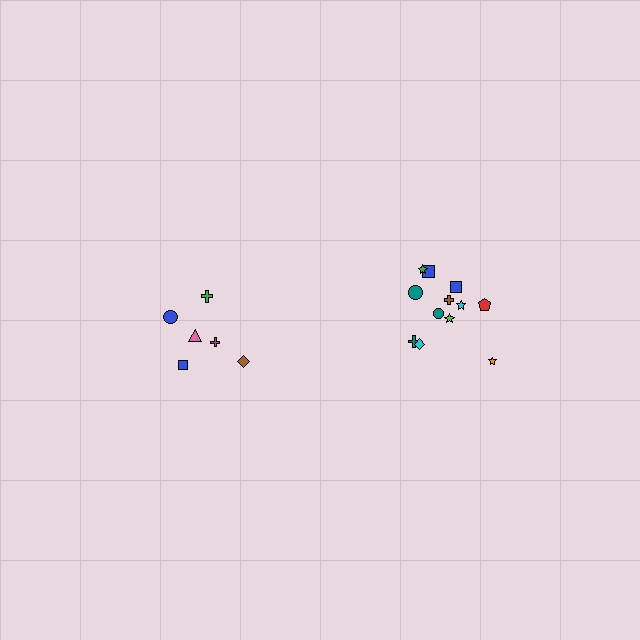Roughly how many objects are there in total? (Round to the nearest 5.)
Roughly 20 objects in total.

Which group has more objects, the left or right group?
The right group.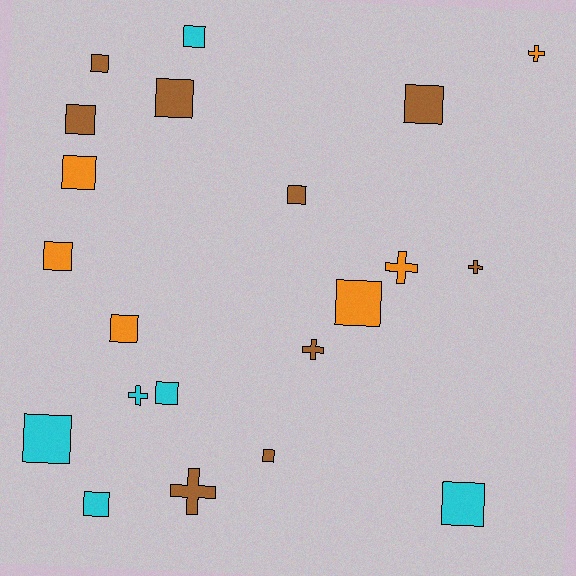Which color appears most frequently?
Brown, with 9 objects.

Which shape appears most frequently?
Square, with 15 objects.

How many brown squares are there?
There are 6 brown squares.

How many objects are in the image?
There are 21 objects.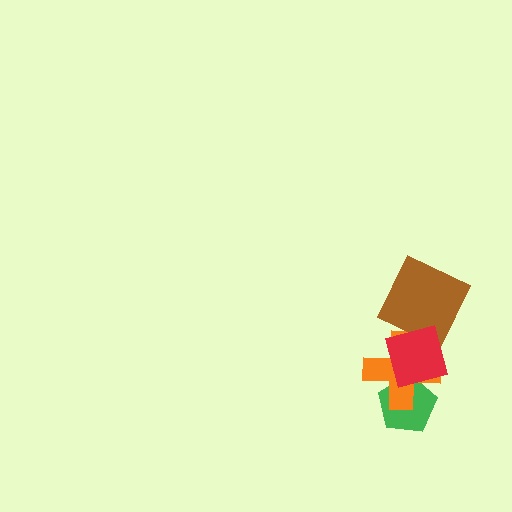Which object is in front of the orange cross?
The red square is in front of the orange cross.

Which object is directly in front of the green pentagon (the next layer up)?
The orange cross is directly in front of the green pentagon.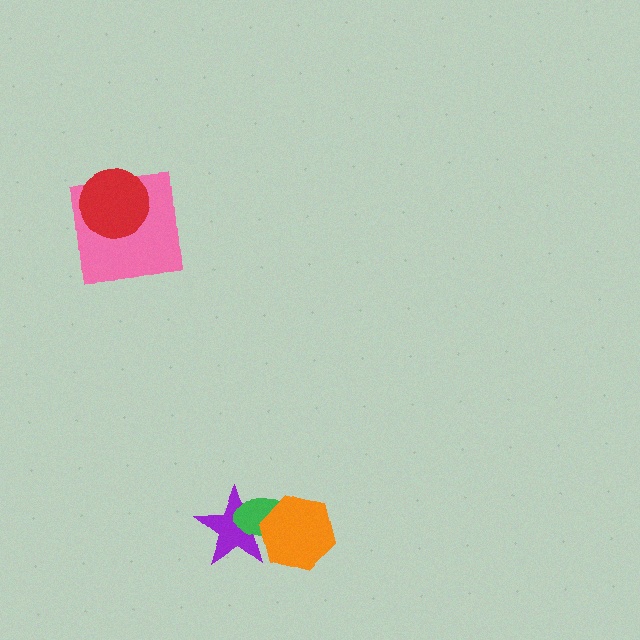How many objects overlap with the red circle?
1 object overlaps with the red circle.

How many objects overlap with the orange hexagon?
2 objects overlap with the orange hexagon.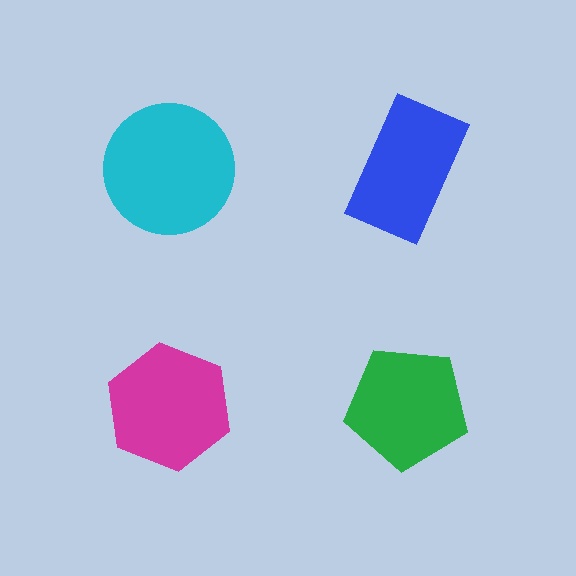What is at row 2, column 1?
A magenta hexagon.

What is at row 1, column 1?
A cyan circle.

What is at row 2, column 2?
A green pentagon.